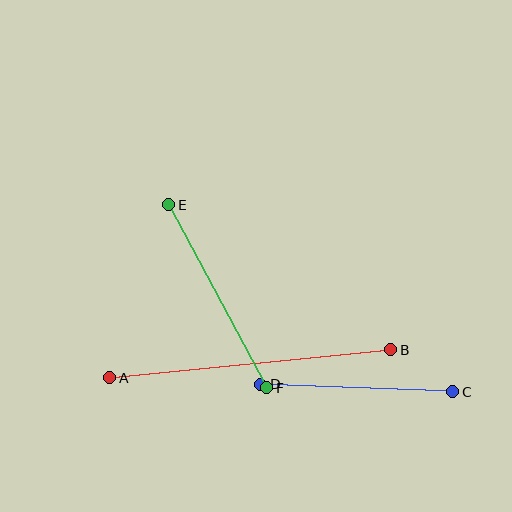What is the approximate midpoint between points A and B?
The midpoint is at approximately (250, 364) pixels.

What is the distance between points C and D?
The distance is approximately 192 pixels.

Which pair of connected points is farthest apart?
Points A and B are farthest apart.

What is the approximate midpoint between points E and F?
The midpoint is at approximately (218, 296) pixels.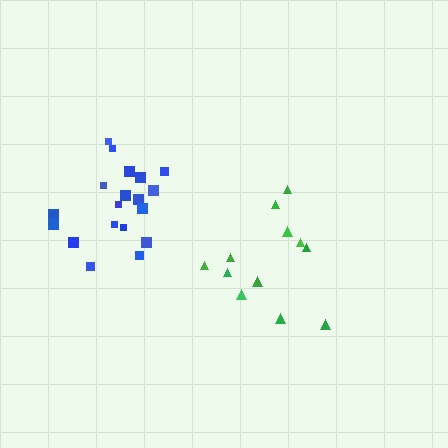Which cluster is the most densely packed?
Blue.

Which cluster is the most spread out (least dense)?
Green.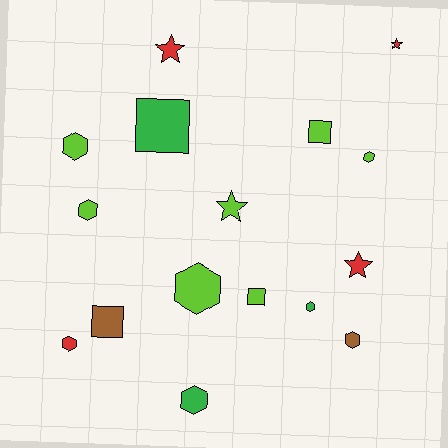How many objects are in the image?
There are 16 objects.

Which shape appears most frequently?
Hexagon, with 8 objects.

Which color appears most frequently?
Lime, with 7 objects.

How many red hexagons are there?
There is 1 red hexagon.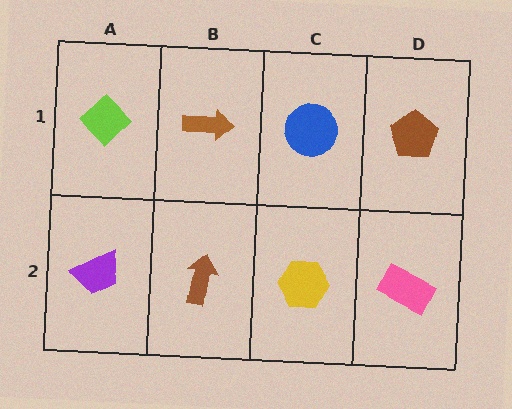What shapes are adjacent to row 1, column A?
A purple trapezoid (row 2, column A), a brown arrow (row 1, column B).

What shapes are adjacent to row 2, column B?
A brown arrow (row 1, column B), a purple trapezoid (row 2, column A), a yellow hexagon (row 2, column C).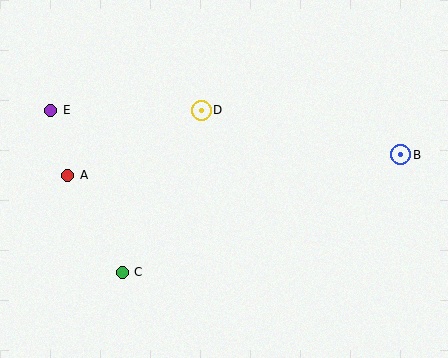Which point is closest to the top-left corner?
Point E is closest to the top-left corner.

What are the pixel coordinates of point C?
Point C is at (122, 272).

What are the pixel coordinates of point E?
Point E is at (51, 110).